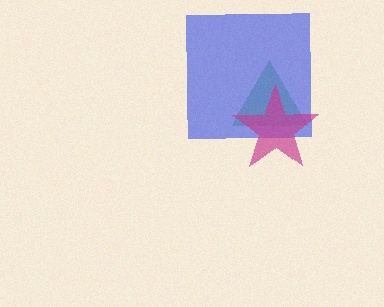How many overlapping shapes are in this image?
There are 3 overlapping shapes in the image.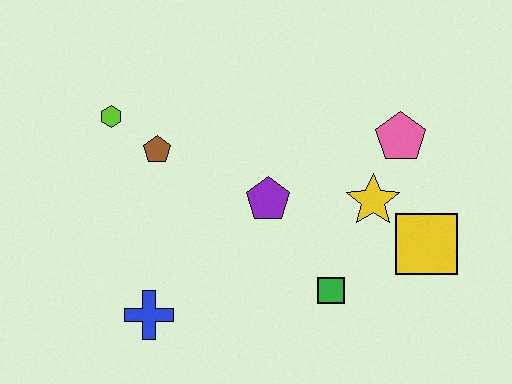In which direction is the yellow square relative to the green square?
The yellow square is to the right of the green square.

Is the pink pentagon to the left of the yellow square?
Yes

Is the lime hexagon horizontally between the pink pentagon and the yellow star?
No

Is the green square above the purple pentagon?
No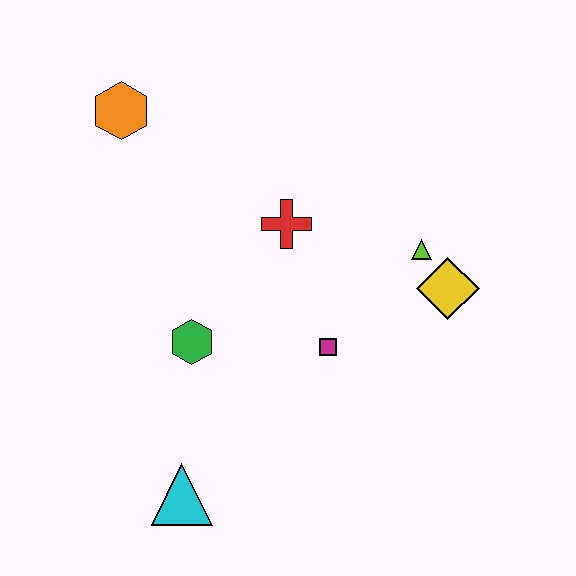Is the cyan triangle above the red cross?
No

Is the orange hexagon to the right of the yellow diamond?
No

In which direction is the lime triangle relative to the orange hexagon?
The lime triangle is to the right of the orange hexagon.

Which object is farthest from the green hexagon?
The yellow diamond is farthest from the green hexagon.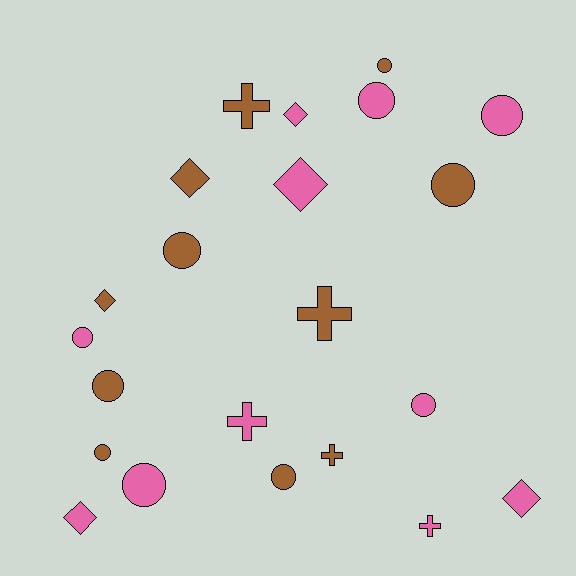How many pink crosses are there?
There are 2 pink crosses.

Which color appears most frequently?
Brown, with 11 objects.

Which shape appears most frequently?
Circle, with 11 objects.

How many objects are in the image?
There are 22 objects.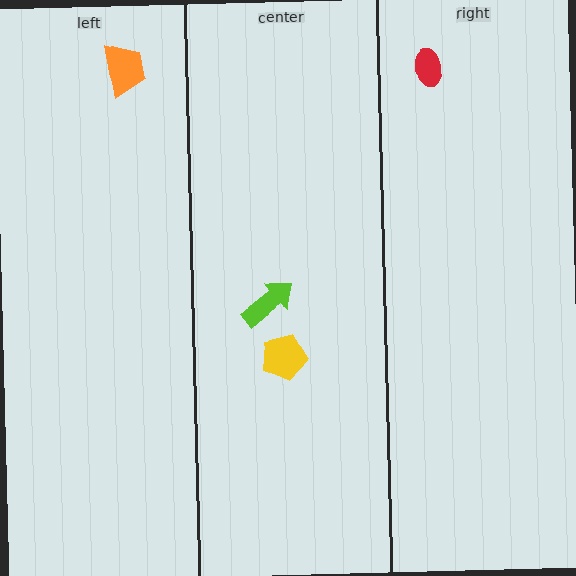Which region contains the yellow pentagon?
The center region.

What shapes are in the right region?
The red ellipse.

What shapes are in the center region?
The yellow pentagon, the lime arrow.